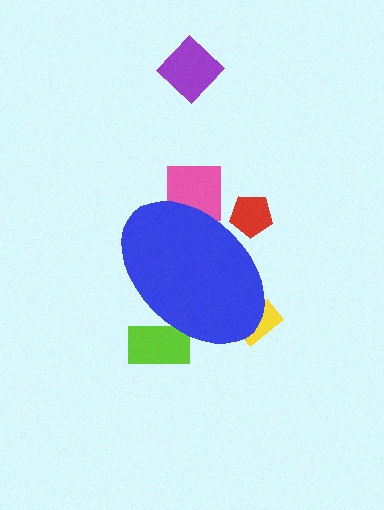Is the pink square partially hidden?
Yes, the pink square is partially hidden behind the blue ellipse.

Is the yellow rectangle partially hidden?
Yes, the yellow rectangle is partially hidden behind the blue ellipse.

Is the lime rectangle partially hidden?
Yes, the lime rectangle is partially hidden behind the blue ellipse.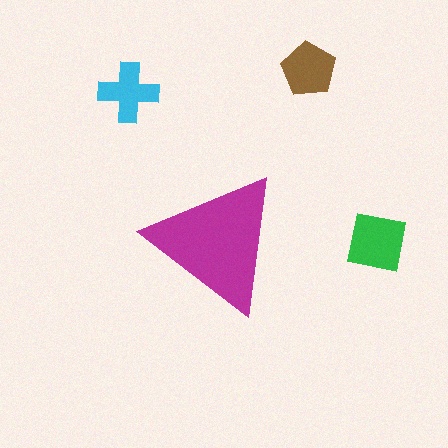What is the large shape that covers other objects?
A magenta triangle.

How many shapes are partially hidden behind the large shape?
0 shapes are partially hidden.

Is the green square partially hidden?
No, the green square is fully visible.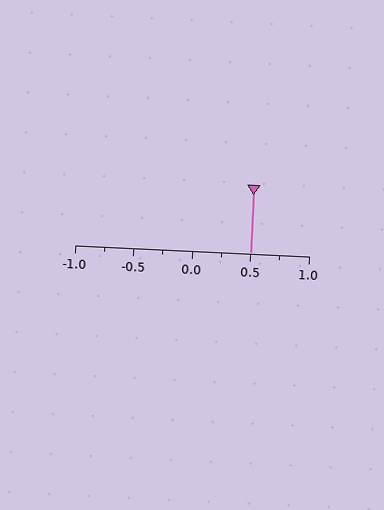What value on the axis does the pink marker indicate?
The marker indicates approximately 0.5.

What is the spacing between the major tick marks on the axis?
The major ticks are spaced 0.5 apart.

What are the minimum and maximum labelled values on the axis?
The axis runs from -1.0 to 1.0.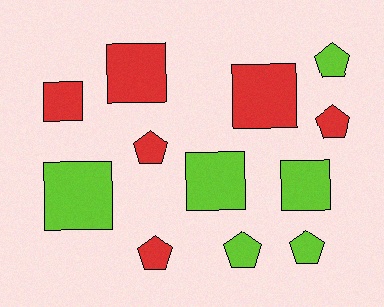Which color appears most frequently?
Lime, with 6 objects.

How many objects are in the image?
There are 12 objects.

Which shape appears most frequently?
Square, with 6 objects.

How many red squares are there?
There are 3 red squares.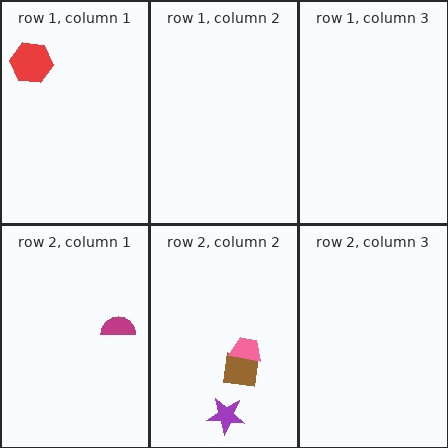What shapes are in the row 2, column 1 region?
The magenta semicircle.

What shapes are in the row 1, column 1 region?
The red hexagon.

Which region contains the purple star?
The row 2, column 2 region.